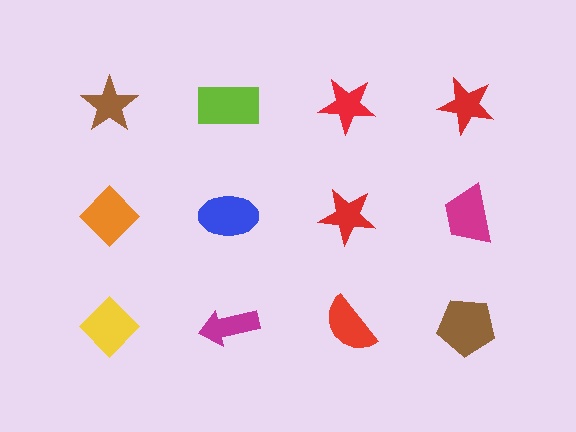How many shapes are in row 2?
4 shapes.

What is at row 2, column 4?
A magenta trapezoid.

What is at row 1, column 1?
A brown star.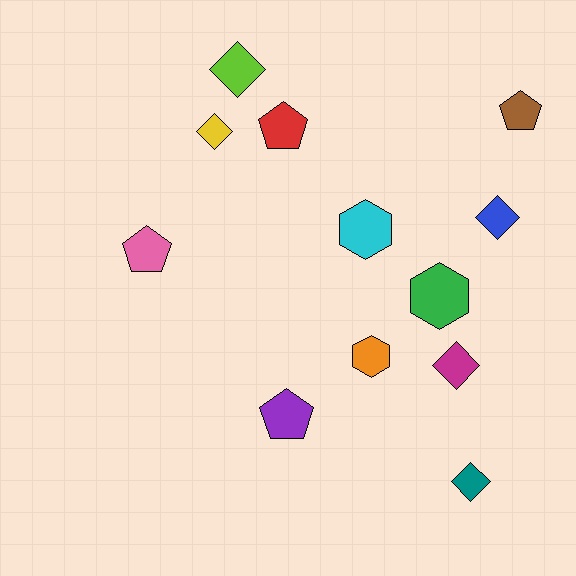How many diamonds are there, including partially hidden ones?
There are 5 diamonds.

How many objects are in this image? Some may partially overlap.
There are 12 objects.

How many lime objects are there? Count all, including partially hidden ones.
There is 1 lime object.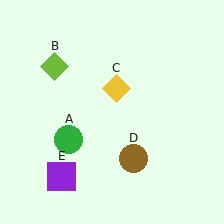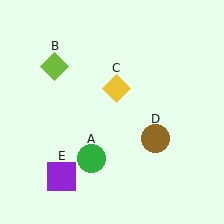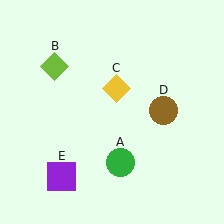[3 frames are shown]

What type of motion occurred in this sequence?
The green circle (object A), brown circle (object D) rotated counterclockwise around the center of the scene.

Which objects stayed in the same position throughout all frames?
Lime diamond (object B) and yellow diamond (object C) and purple square (object E) remained stationary.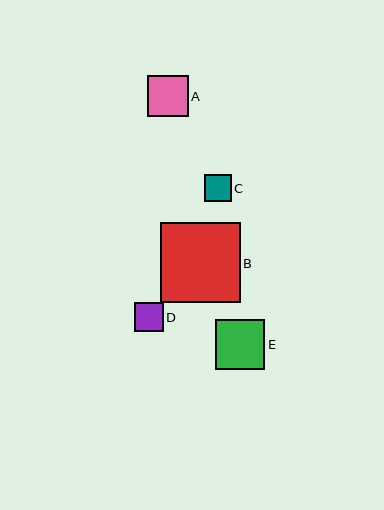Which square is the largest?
Square B is the largest with a size of approximately 80 pixels.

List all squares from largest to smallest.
From largest to smallest: B, E, A, D, C.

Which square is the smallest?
Square C is the smallest with a size of approximately 27 pixels.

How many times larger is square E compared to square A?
Square E is approximately 1.2 times the size of square A.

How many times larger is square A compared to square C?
Square A is approximately 1.5 times the size of square C.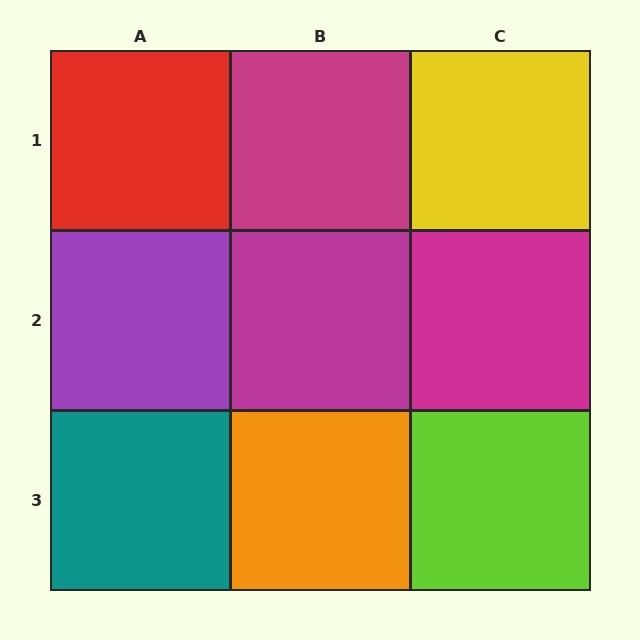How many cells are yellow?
1 cell is yellow.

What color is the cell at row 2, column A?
Purple.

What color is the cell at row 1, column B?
Magenta.